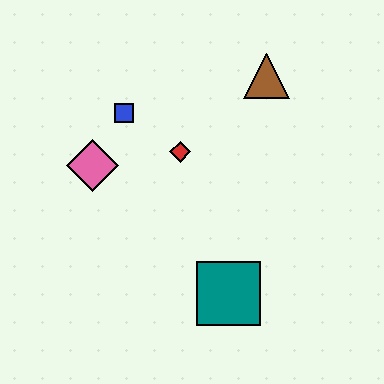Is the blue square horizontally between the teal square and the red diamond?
No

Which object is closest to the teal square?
The red diamond is closest to the teal square.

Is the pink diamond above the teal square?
Yes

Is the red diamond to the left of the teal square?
Yes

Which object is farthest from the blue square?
The teal square is farthest from the blue square.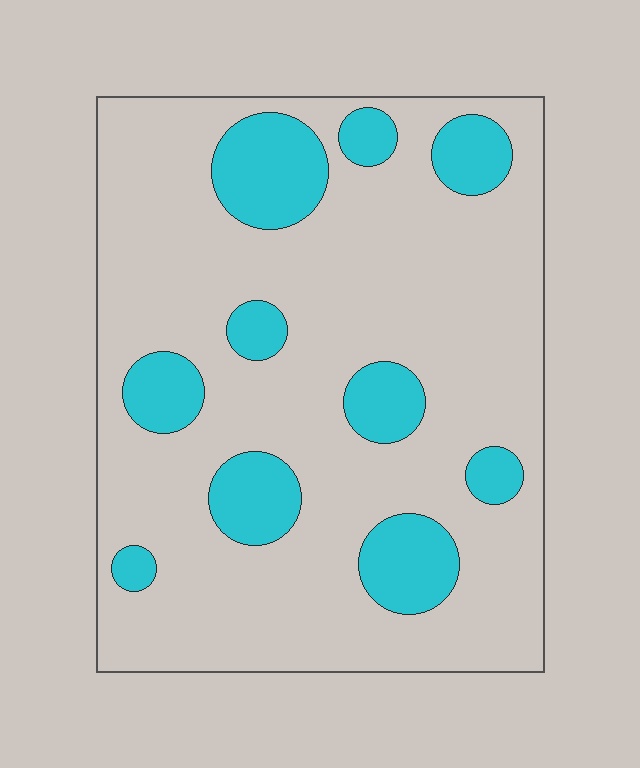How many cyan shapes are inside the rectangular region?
10.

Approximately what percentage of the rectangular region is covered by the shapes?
Approximately 20%.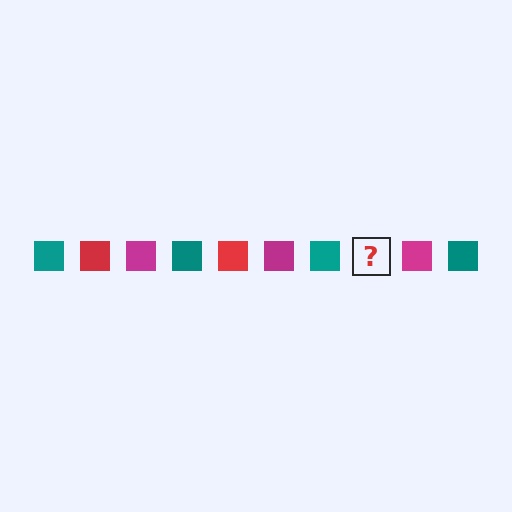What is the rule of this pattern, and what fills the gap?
The rule is that the pattern cycles through teal, red, magenta squares. The gap should be filled with a red square.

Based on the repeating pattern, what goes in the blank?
The blank should be a red square.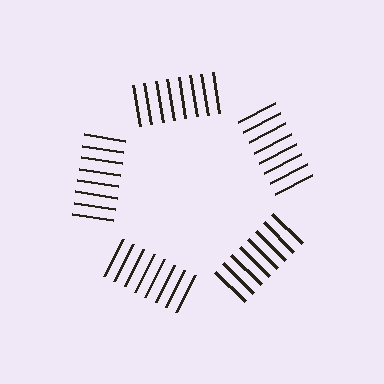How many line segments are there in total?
40 — 8 along each of the 5 edges.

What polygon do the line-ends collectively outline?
An illusory pentagon — the line segments terminate on its edges but no continuous stroke is drawn.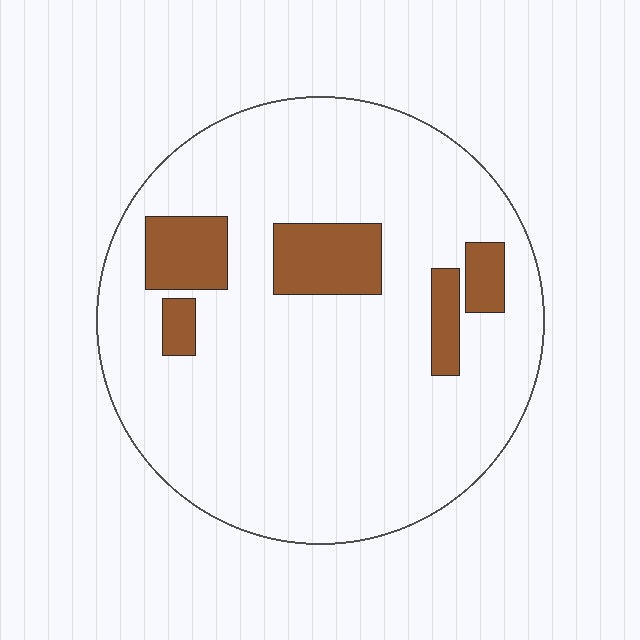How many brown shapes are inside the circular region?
5.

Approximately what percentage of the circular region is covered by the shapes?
Approximately 15%.